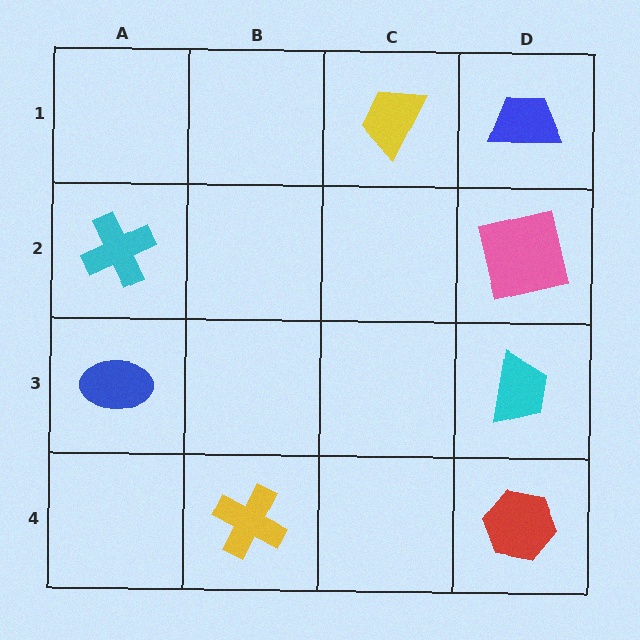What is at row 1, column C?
A yellow trapezoid.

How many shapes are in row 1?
2 shapes.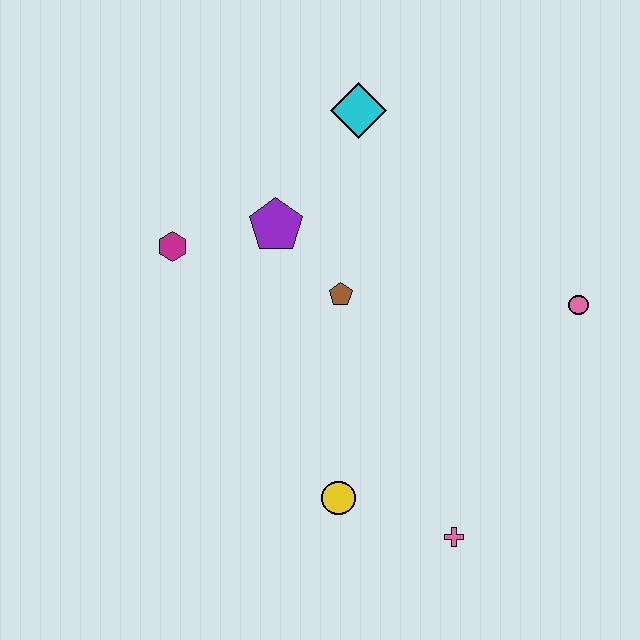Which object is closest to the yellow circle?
The pink cross is closest to the yellow circle.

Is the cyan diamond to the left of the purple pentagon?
No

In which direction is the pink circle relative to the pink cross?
The pink circle is above the pink cross.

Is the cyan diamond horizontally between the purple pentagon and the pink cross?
Yes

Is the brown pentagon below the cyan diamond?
Yes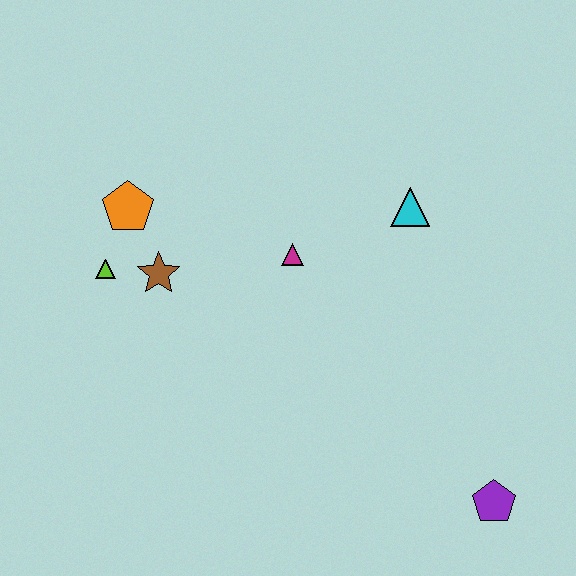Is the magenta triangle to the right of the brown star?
Yes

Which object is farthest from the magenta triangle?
The purple pentagon is farthest from the magenta triangle.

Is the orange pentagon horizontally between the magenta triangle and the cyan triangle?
No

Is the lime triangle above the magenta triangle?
No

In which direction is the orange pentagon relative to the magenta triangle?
The orange pentagon is to the left of the magenta triangle.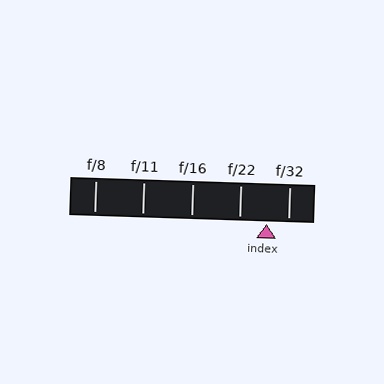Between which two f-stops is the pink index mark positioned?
The index mark is between f/22 and f/32.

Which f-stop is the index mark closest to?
The index mark is closest to f/32.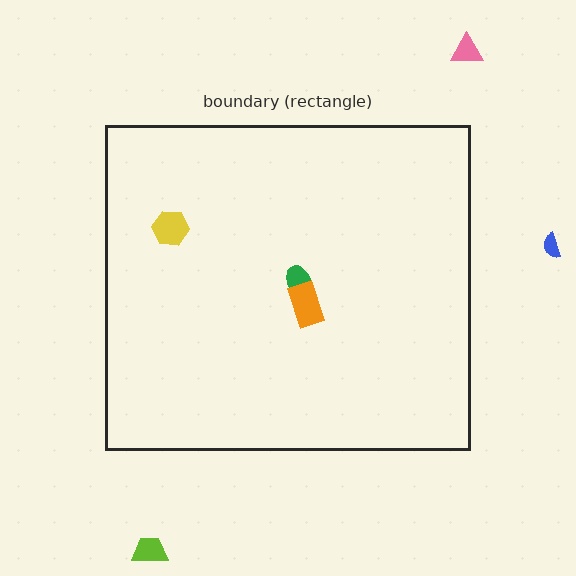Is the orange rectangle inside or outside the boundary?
Inside.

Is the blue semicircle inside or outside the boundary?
Outside.